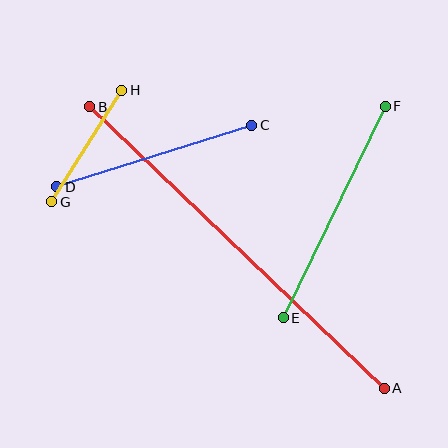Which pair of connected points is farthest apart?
Points A and B are farthest apart.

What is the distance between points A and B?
The distance is approximately 407 pixels.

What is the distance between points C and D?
The distance is approximately 204 pixels.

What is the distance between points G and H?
The distance is approximately 132 pixels.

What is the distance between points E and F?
The distance is approximately 235 pixels.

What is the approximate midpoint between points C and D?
The midpoint is at approximately (154, 156) pixels.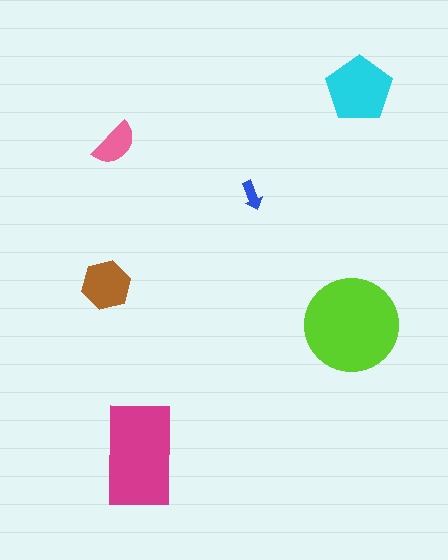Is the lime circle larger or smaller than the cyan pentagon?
Larger.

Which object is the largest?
The lime circle.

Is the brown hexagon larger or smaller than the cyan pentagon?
Smaller.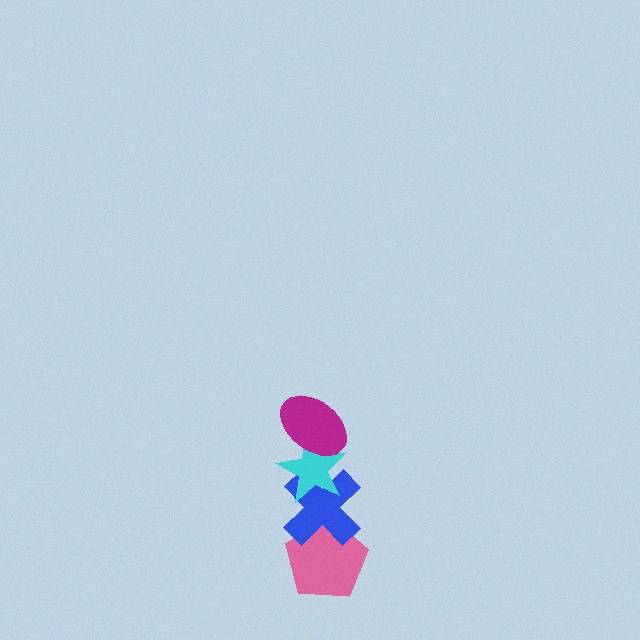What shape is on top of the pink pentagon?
The blue cross is on top of the pink pentagon.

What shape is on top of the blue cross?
The cyan star is on top of the blue cross.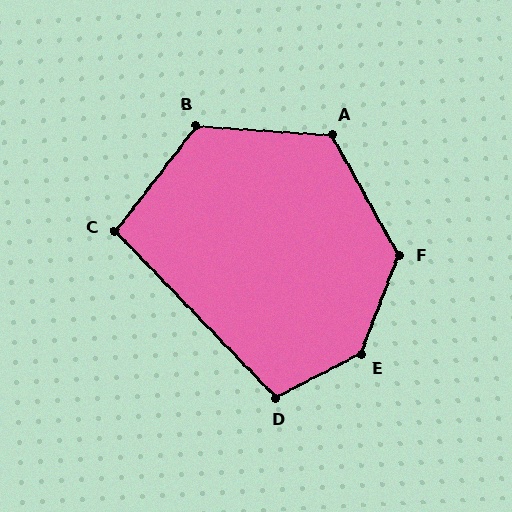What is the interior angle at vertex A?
Approximately 123 degrees (obtuse).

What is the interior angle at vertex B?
Approximately 124 degrees (obtuse).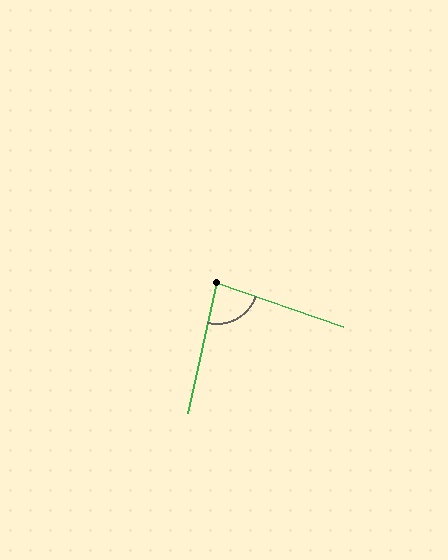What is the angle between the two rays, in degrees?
Approximately 84 degrees.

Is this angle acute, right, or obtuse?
It is acute.